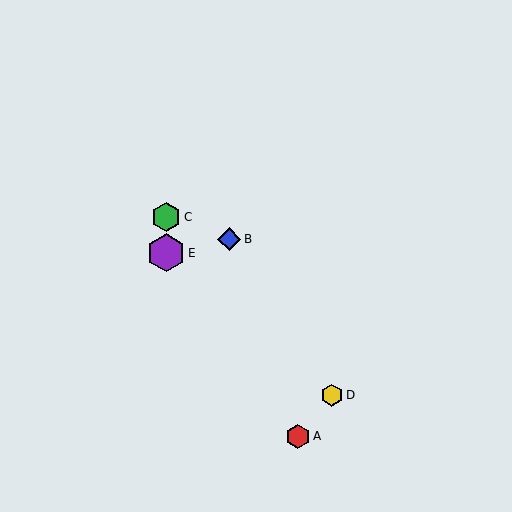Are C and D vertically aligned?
No, C is at x≈166 and D is at x≈332.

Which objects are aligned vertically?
Objects C, E are aligned vertically.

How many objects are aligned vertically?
2 objects (C, E) are aligned vertically.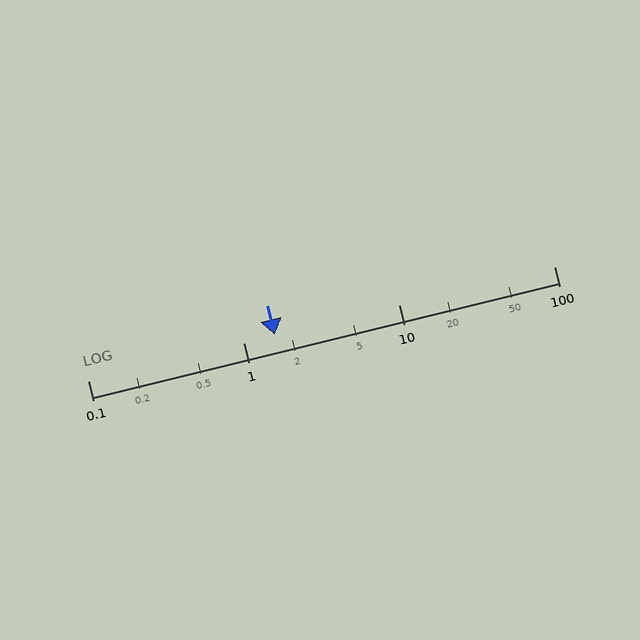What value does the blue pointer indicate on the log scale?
The pointer indicates approximately 1.6.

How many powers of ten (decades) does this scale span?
The scale spans 3 decades, from 0.1 to 100.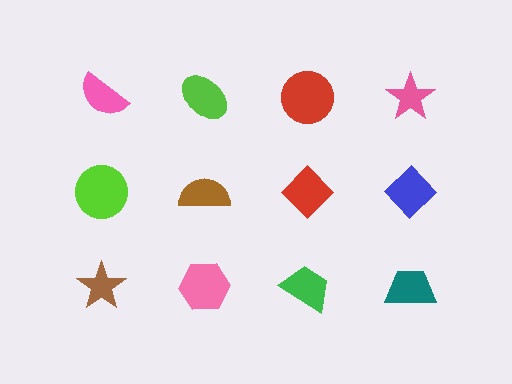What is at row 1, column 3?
A red circle.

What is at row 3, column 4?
A teal trapezoid.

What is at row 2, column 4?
A blue diamond.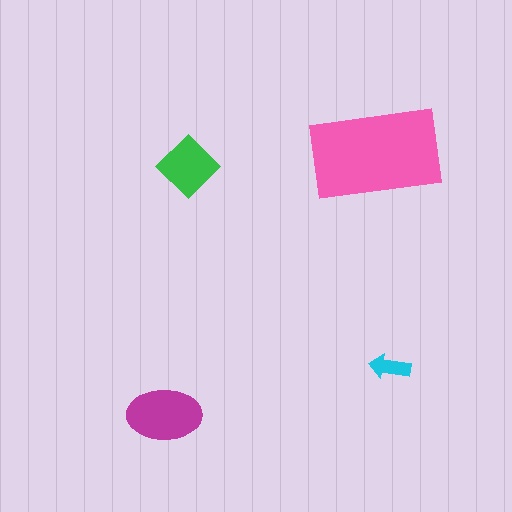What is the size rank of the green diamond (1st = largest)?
3rd.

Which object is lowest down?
The magenta ellipse is bottommost.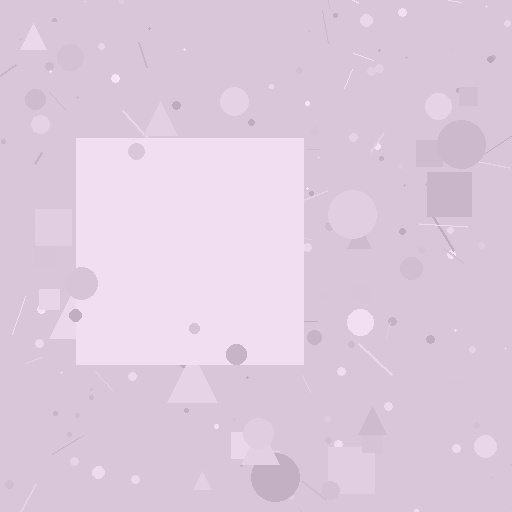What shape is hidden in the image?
A square is hidden in the image.